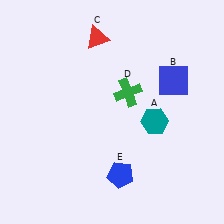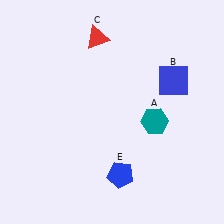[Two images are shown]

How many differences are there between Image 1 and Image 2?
There is 1 difference between the two images.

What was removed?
The green cross (D) was removed in Image 2.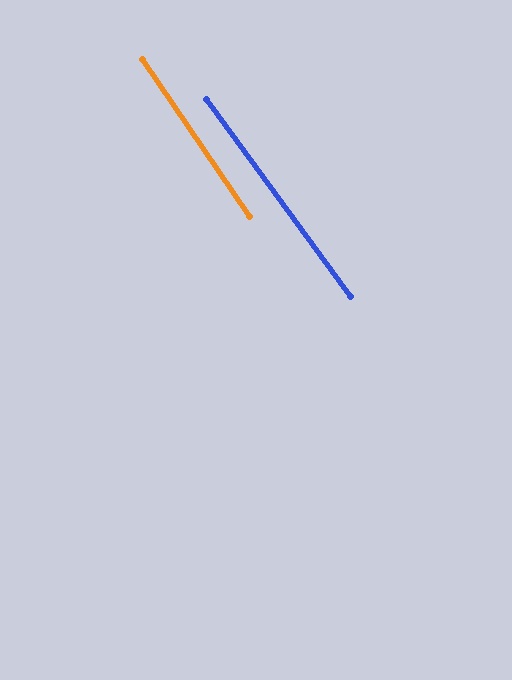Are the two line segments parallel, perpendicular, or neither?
Parallel — their directions differ by only 1.7°.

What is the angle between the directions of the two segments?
Approximately 2 degrees.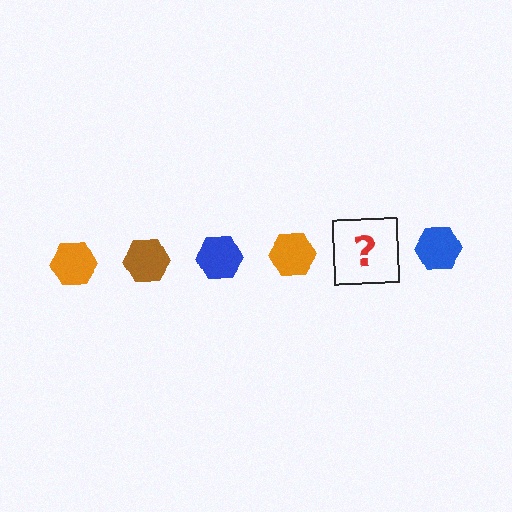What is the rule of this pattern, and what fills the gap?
The rule is that the pattern cycles through orange, brown, blue hexagons. The gap should be filled with a brown hexagon.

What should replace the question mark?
The question mark should be replaced with a brown hexagon.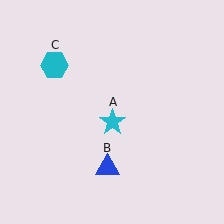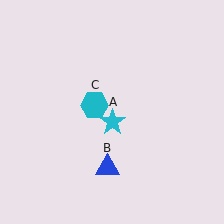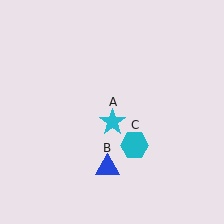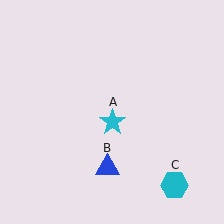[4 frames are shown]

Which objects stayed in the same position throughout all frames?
Cyan star (object A) and blue triangle (object B) remained stationary.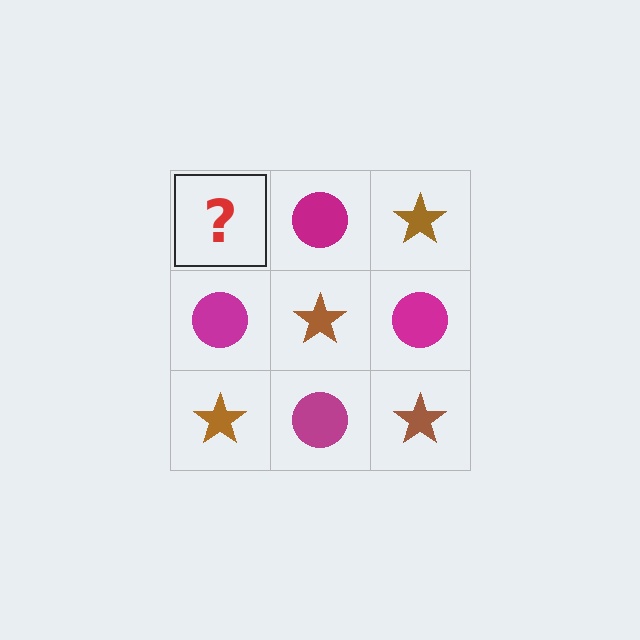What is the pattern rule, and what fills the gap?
The rule is that it alternates brown star and magenta circle in a checkerboard pattern. The gap should be filled with a brown star.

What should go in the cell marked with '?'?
The missing cell should contain a brown star.